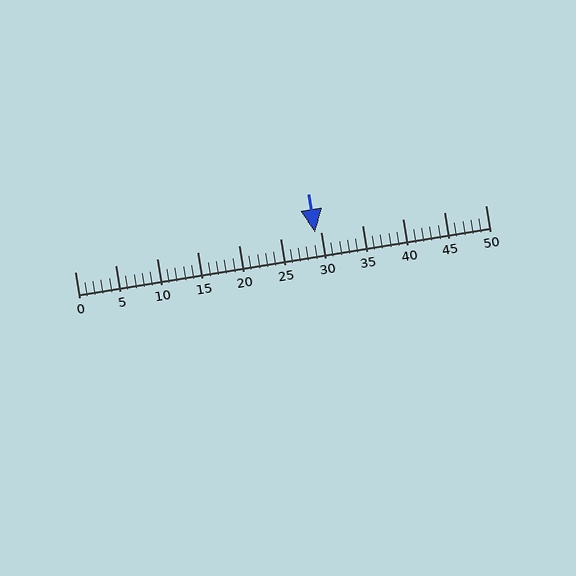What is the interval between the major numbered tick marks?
The major tick marks are spaced 5 units apart.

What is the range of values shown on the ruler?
The ruler shows values from 0 to 50.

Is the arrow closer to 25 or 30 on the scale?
The arrow is closer to 30.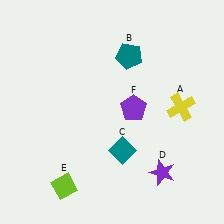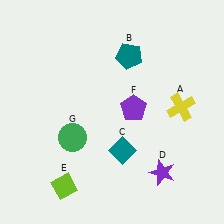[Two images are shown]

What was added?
A green circle (G) was added in Image 2.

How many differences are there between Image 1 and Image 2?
There is 1 difference between the two images.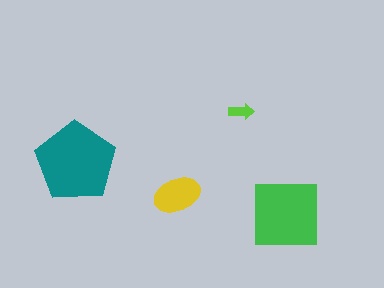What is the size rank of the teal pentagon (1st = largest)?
1st.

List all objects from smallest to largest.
The lime arrow, the yellow ellipse, the green square, the teal pentagon.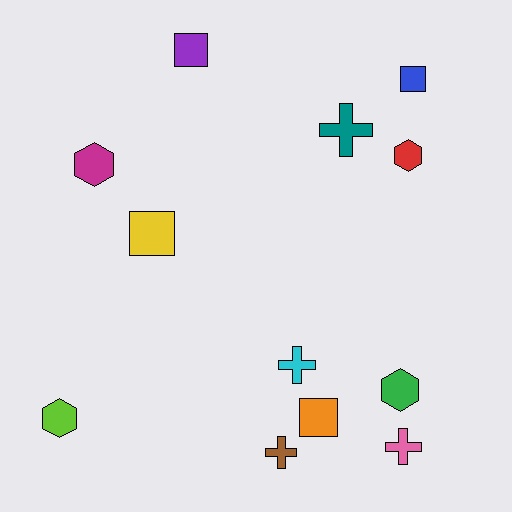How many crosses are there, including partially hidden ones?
There are 4 crosses.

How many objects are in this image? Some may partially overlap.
There are 12 objects.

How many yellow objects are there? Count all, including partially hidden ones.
There is 1 yellow object.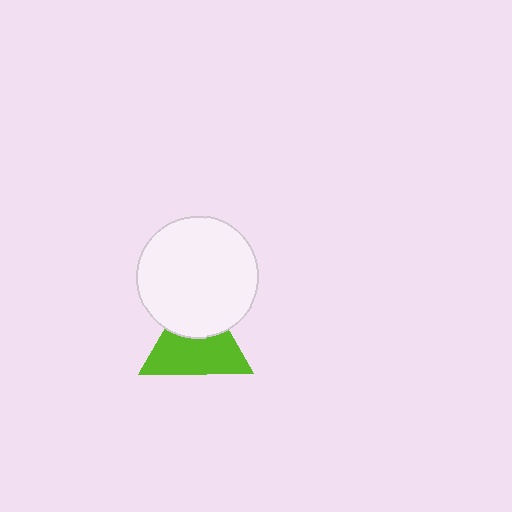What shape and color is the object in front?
The object in front is a white circle.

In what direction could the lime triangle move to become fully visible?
The lime triangle could move down. That would shift it out from behind the white circle entirely.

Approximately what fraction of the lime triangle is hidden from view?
Roughly 38% of the lime triangle is hidden behind the white circle.